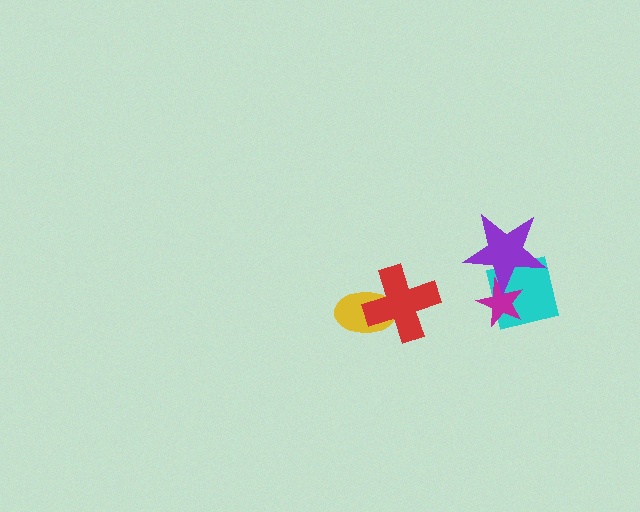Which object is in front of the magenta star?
The purple star is in front of the magenta star.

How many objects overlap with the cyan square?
2 objects overlap with the cyan square.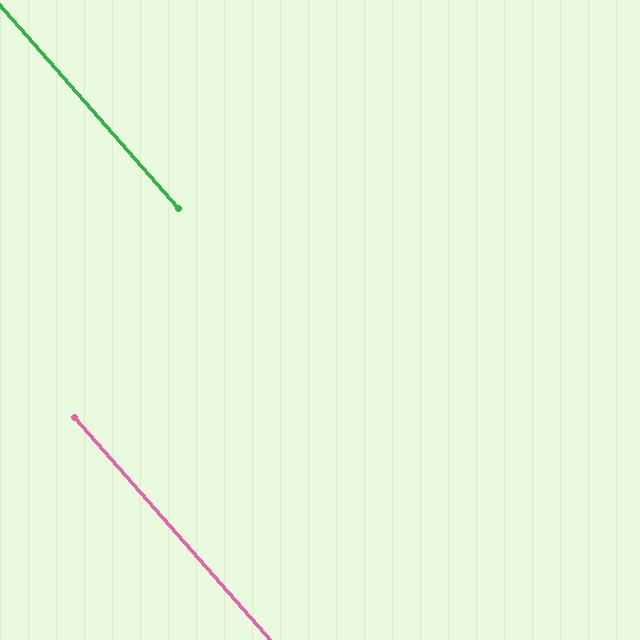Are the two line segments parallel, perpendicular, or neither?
Parallel — their directions differ by only 0.1°.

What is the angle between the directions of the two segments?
Approximately 0 degrees.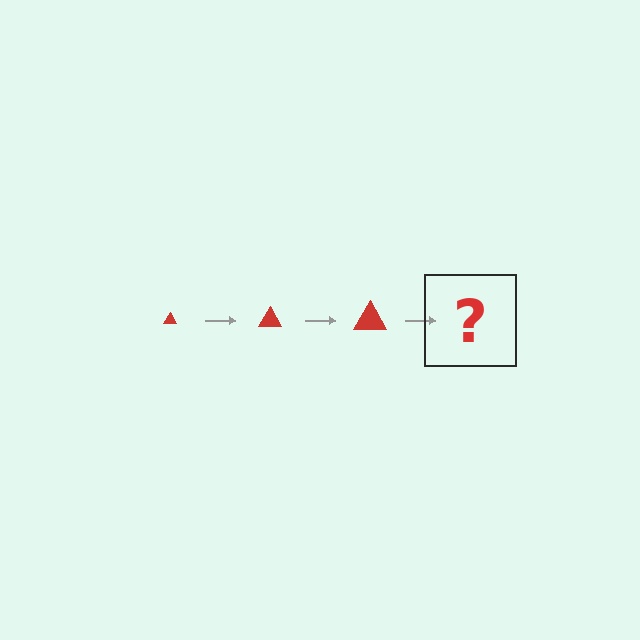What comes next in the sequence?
The next element should be a red triangle, larger than the previous one.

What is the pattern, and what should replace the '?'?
The pattern is that the triangle gets progressively larger each step. The '?' should be a red triangle, larger than the previous one.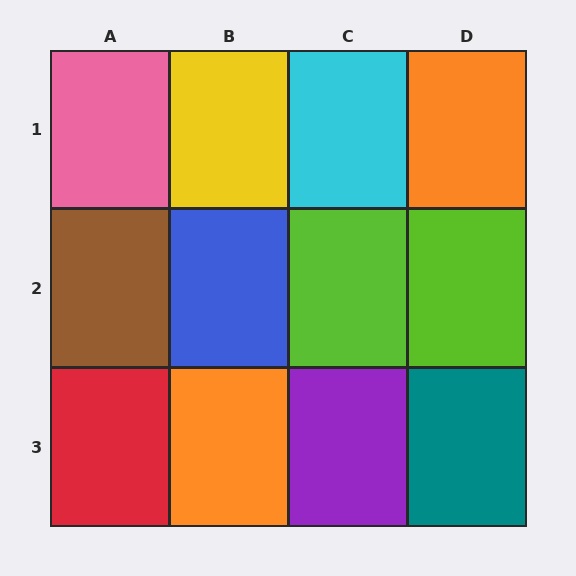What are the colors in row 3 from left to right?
Red, orange, purple, teal.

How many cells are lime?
2 cells are lime.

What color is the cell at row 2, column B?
Blue.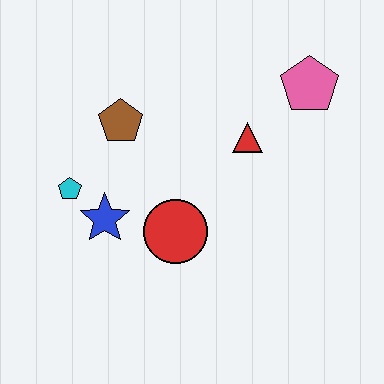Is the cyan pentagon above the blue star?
Yes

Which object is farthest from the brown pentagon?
The pink pentagon is farthest from the brown pentagon.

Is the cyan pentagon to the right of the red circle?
No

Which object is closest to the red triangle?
The pink pentagon is closest to the red triangle.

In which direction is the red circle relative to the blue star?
The red circle is to the right of the blue star.